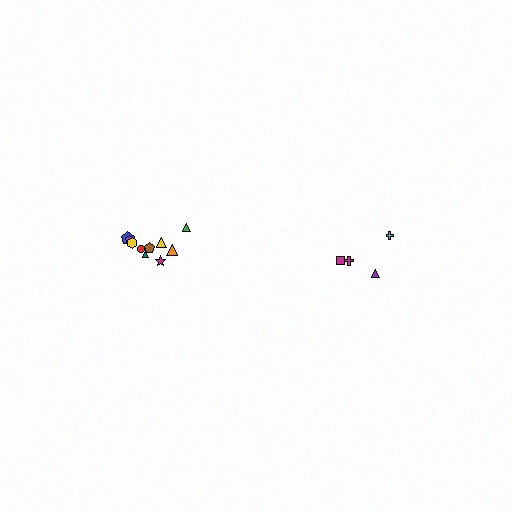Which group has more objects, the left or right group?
The left group.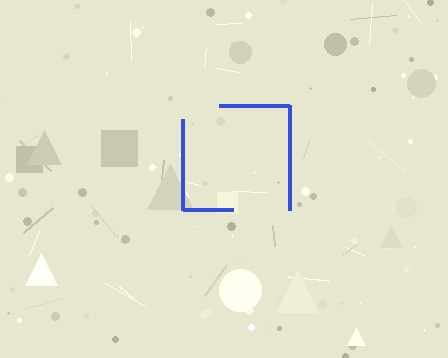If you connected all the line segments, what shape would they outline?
They would outline a square.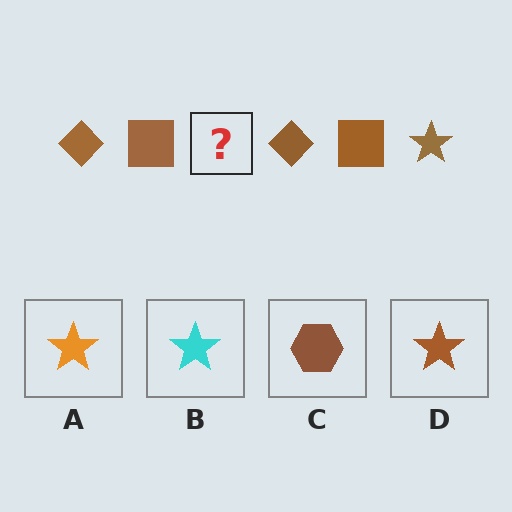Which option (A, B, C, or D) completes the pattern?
D.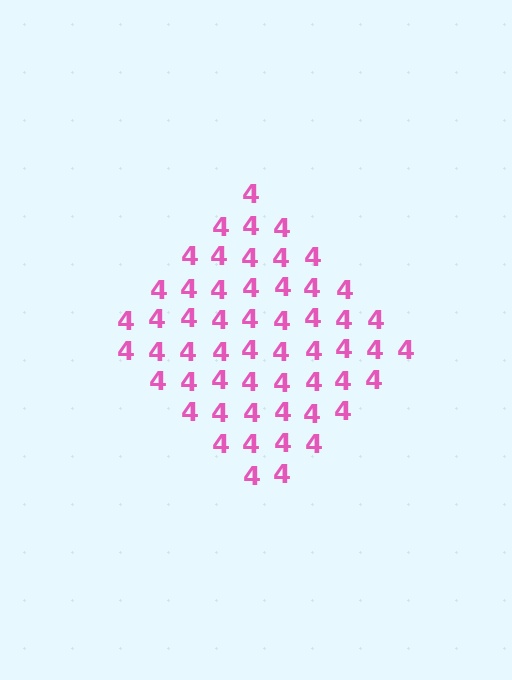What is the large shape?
The large shape is a diamond.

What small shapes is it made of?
It is made of small digit 4's.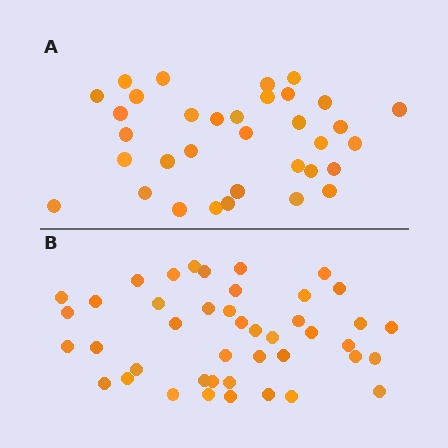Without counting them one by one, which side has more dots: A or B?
Region B (the bottom region) has more dots.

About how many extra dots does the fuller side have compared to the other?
Region B has roughly 8 or so more dots than region A.